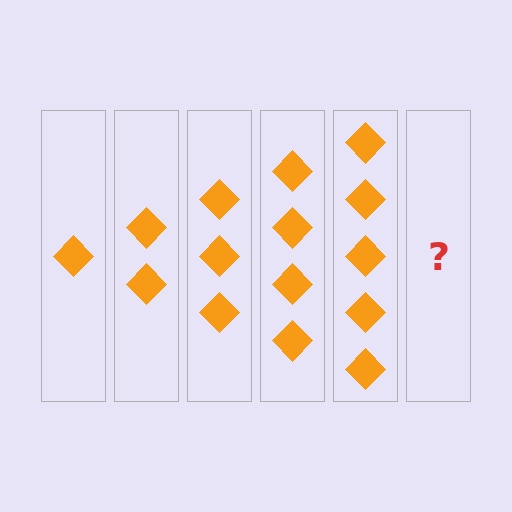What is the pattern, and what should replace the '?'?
The pattern is that each step adds one more diamond. The '?' should be 6 diamonds.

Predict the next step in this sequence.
The next step is 6 diamonds.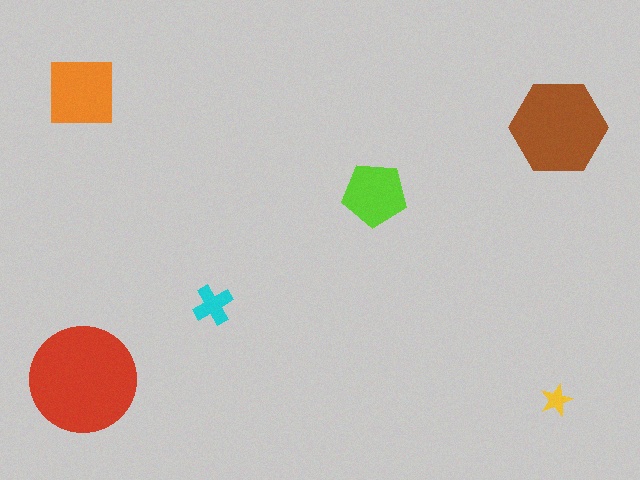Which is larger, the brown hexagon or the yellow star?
The brown hexagon.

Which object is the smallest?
The yellow star.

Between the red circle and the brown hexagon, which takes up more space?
The red circle.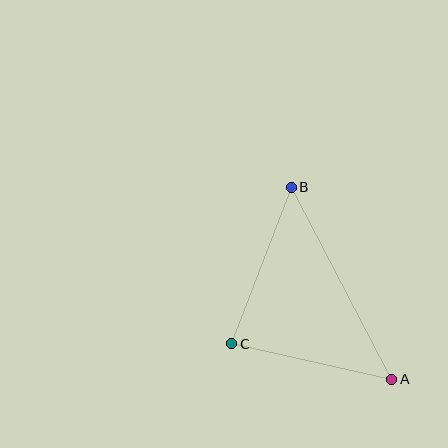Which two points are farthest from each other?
Points A and B are farthest from each other.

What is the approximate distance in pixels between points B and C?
The distance between B and C is approximately 167 pixels.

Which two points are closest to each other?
Points A and C are closest to each other.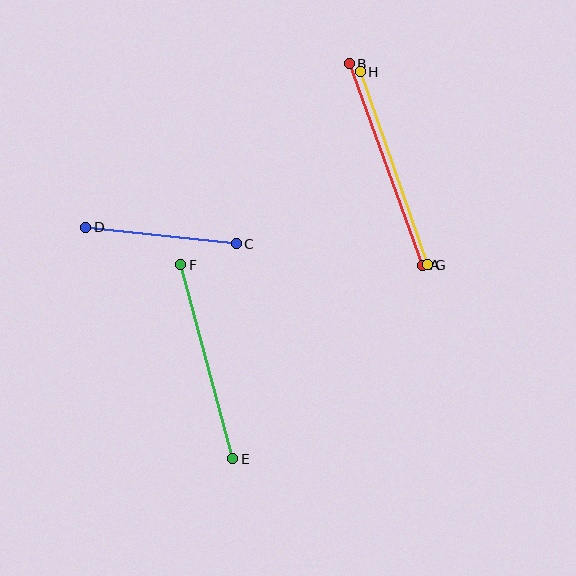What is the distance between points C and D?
The distance is approximately 151 pixels.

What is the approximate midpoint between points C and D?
The midpoint is at approximately (161, 236) pixels.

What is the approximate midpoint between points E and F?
The midpoint is at approximately (207, 362) pixels.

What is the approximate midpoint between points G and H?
The midpoint is at approximately (394, 168) pixels.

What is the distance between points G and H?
The distance is approximately 204 pixels.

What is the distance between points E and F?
The distance is approximately 201 pixels.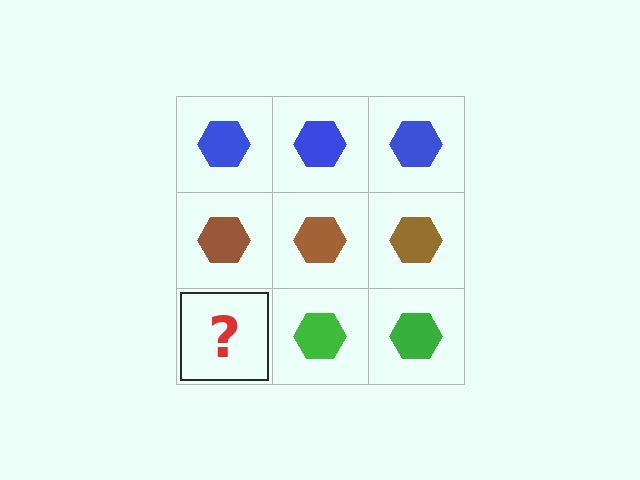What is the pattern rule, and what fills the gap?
The rule is that each row has a consistent color. The gap should be filled with a green hexagon.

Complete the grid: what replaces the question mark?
The question mark should be replaced with a green hexagon.